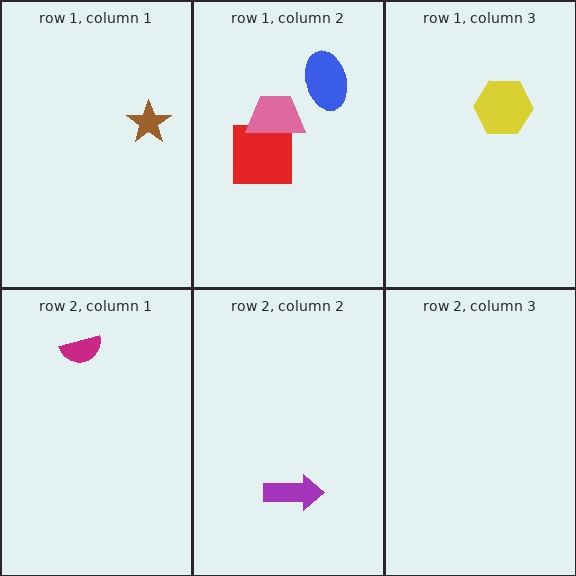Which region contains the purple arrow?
The row 2, column 2 region.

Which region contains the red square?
The row 1, column 2 region.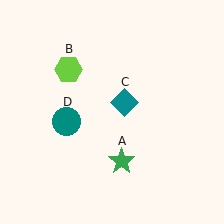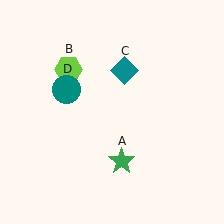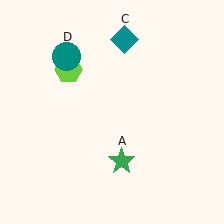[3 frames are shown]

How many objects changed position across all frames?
2 objects changed position: teal diamond (object C), teal circle (object D).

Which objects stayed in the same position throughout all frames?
Green star (object A) and lime hexagon (object B) remained stationary.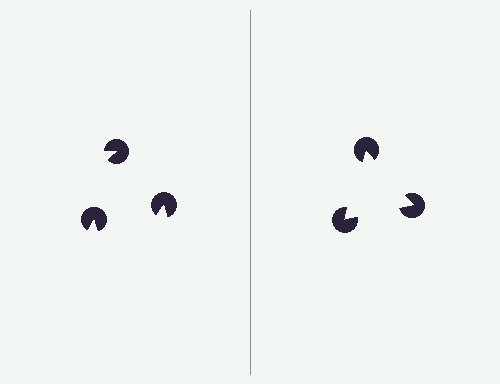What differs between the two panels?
The pac-man discs are positioned identically on both sides; only the wedge orientations differ. On the right they align to a triangle; on the left they are misaligned.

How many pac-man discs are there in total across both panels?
6 — 3 on each side.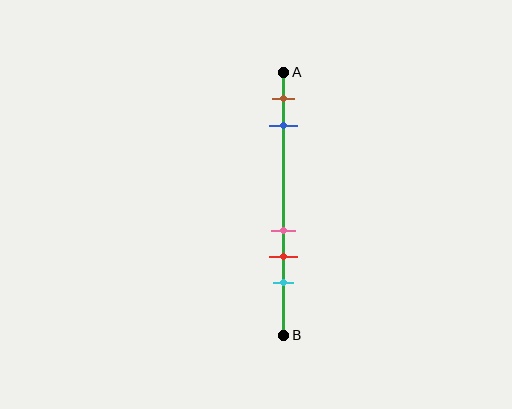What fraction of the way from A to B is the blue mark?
The blue mark is approximately 20% (0.2) of the way from A to B.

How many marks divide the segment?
There are 5 marks dividing the segment.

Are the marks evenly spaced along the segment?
No, the marks are not evenly spaced.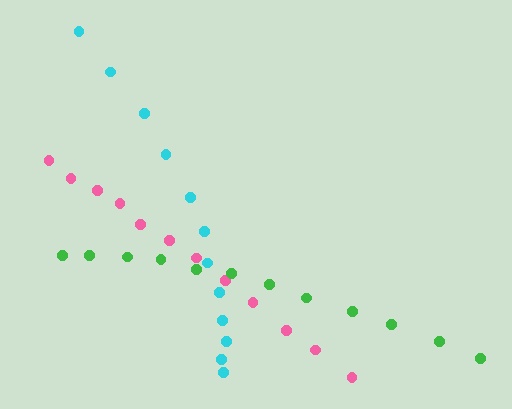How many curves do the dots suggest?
There are 3 distinct paths.